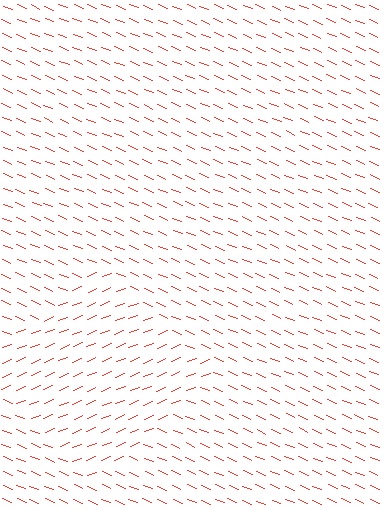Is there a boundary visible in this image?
Yes, there is a texture boundary formed by a change in line orientation.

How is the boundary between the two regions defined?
The boundary is defined purely by a change in line orientation (approximately 45 degrees difference). All lines are the same color and thickness.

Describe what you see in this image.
The image is filled with small red line segments. A diamond region in the image has lines oriented differently from the surrounding lines, creating a visible texture boundary.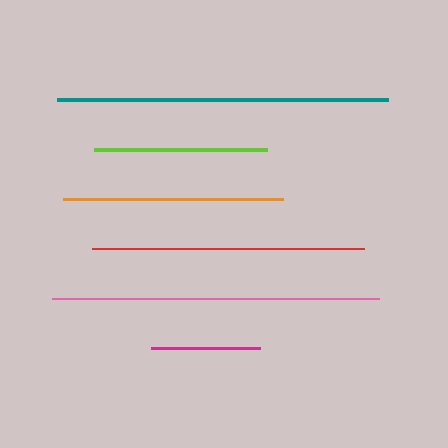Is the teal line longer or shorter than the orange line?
The teal line is longer than the orange line.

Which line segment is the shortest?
The magenta line is the shortest at approximately 109 pixels.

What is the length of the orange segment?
The orange segment is approximately 220 pixels long.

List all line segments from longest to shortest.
From longest to shortest: teal, pink, red, orange, lime, magenta.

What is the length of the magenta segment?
The magenta segment is approximately 109 pixels long.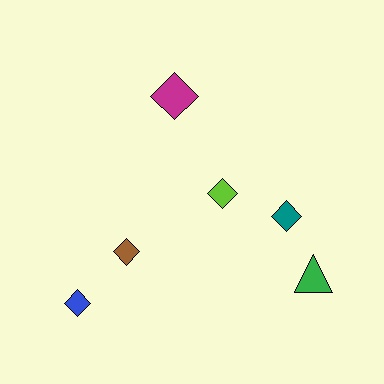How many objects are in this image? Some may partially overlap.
There are 6 objects.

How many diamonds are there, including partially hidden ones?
There are 5 diamonds.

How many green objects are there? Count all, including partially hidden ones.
There is 1 green object.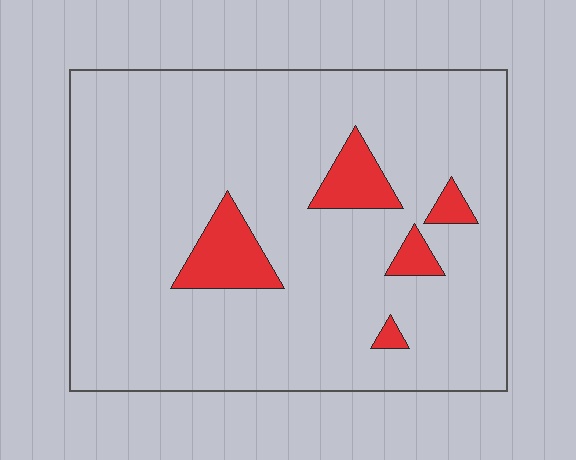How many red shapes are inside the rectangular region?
5.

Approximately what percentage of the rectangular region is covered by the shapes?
Approximately 10%.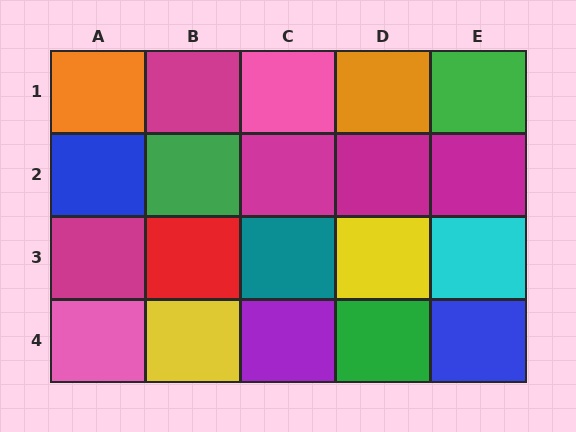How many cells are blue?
2 cells are blue.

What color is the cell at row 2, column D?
Magenta.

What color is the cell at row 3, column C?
Teal.